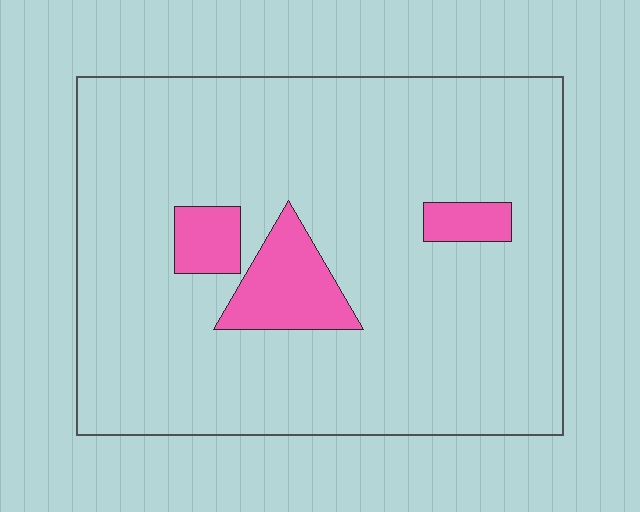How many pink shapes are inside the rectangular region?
3.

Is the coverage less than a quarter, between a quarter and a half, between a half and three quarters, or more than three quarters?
Less than a quarter.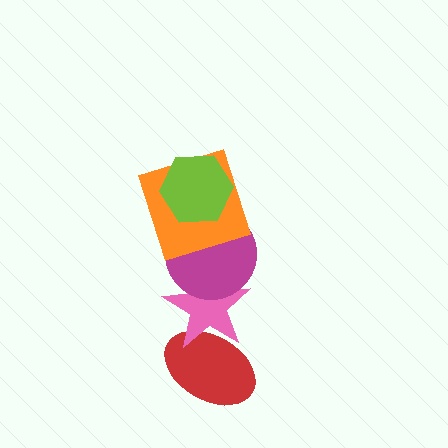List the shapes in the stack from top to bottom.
From top to bottom: the lime hexagon, the orange square, the magenta circle, the pink star, the red ellipse.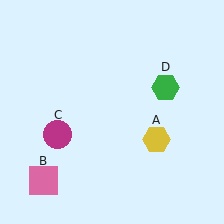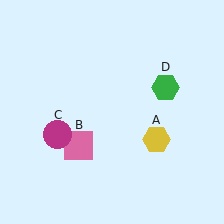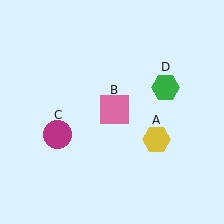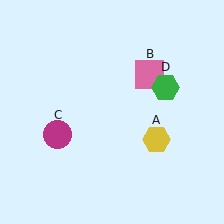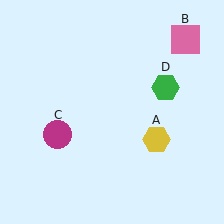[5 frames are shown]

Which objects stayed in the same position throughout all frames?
Yellow hexagon (object A) and magenta circle (object C) and green hexagon (object D) remained stationary.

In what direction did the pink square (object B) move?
The pink square (object B) moved up and to the right.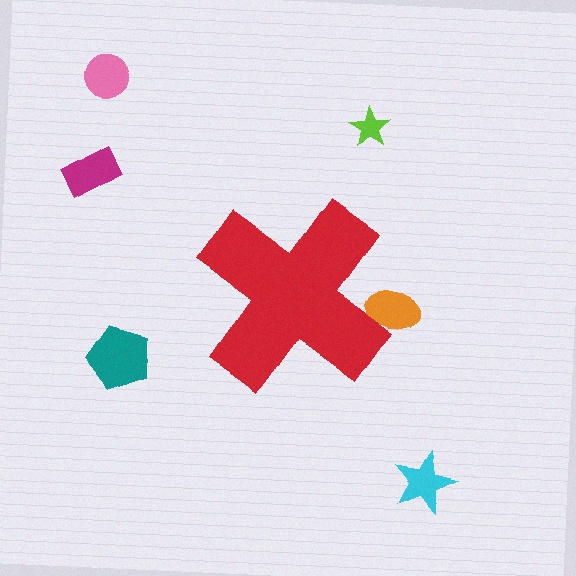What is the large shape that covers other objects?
A red cross.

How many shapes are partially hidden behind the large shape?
1 shape is partially hidden.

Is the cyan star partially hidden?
No, the cyan star is fully visible.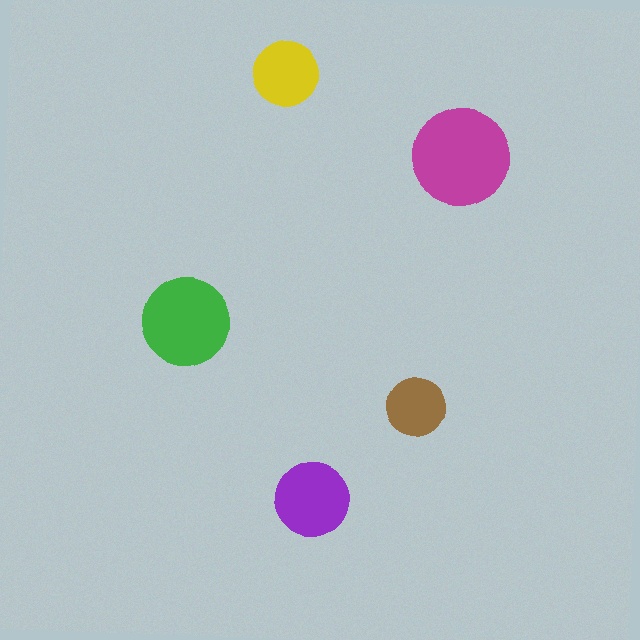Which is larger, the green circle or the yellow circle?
The green one.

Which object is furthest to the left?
The green circle is leftmost.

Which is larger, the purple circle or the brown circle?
The purple one.